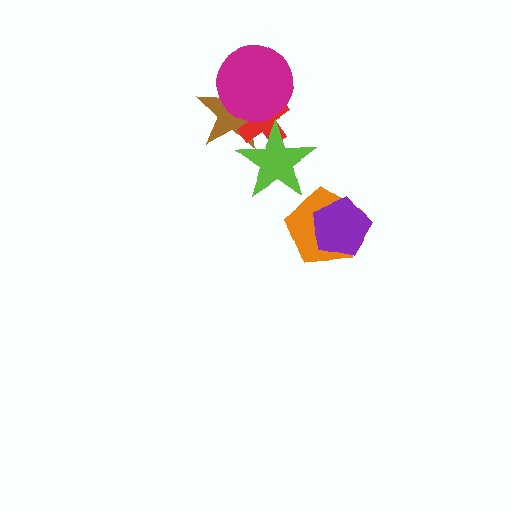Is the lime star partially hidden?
No, no other shape covers it.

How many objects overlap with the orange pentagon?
1 object overlaps with the orange pentagon.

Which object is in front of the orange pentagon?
The purple pentagon is in front of the orange pentagon.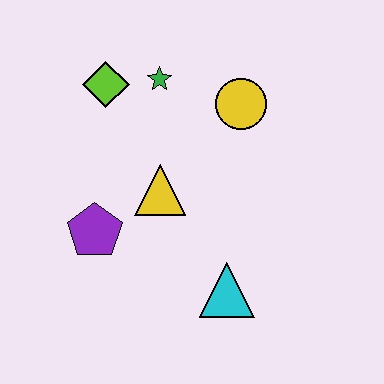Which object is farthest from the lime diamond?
The cyan triangle is farthest from the lime diamond.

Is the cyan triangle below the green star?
Yes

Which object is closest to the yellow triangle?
The purple pentagon is closest to the yellow triangle.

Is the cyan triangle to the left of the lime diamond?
No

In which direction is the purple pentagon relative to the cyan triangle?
The purple pentagon is to the left of the cyan triangle.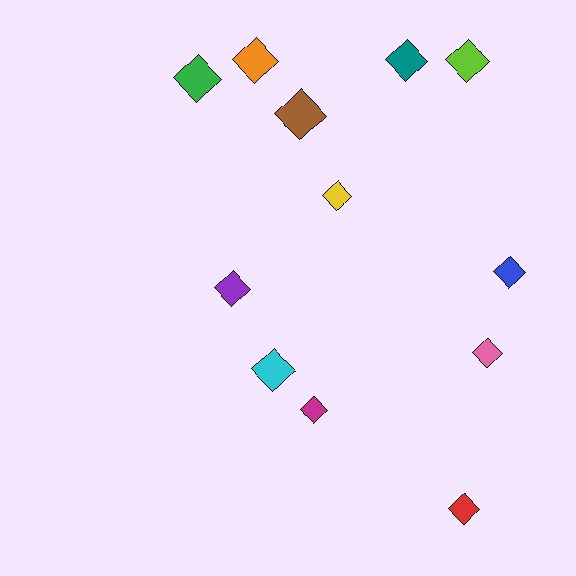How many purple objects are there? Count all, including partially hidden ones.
There is 1 purple object.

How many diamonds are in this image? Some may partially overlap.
There are 12 diamonds.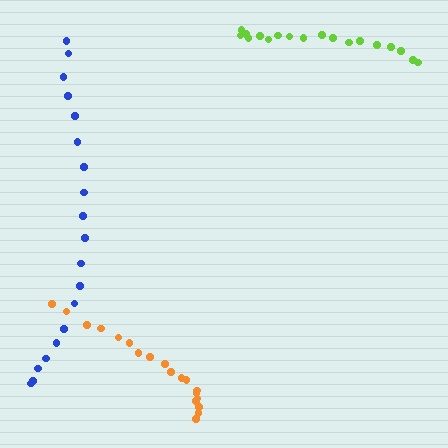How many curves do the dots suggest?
There are 3 distinct paths.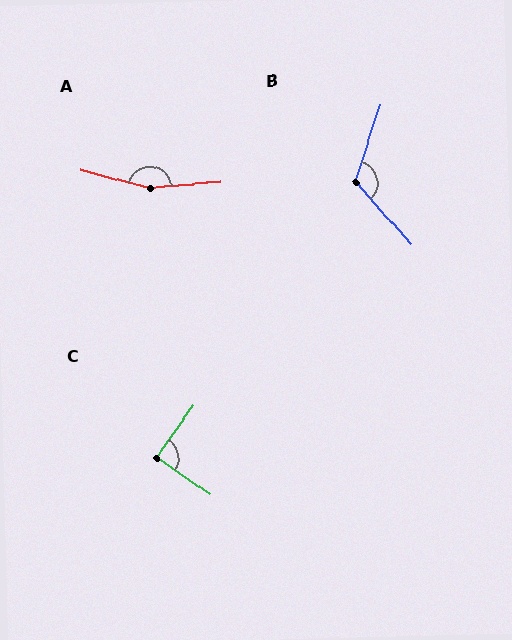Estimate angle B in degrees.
Approximately 121 degrees.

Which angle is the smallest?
C, at approximately 89 degrees.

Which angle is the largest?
A, at approximately 160 degrees.